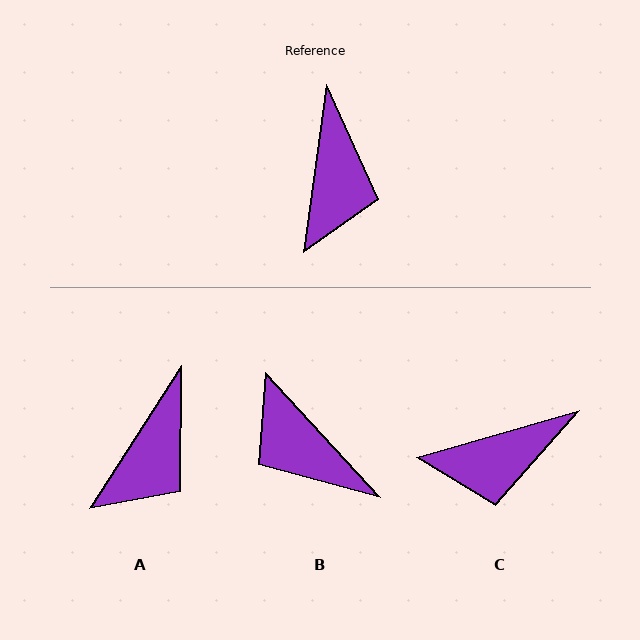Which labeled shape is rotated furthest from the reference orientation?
B, about 129 degrees away.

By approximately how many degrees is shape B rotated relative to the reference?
Approximately 129 degrees clockwise.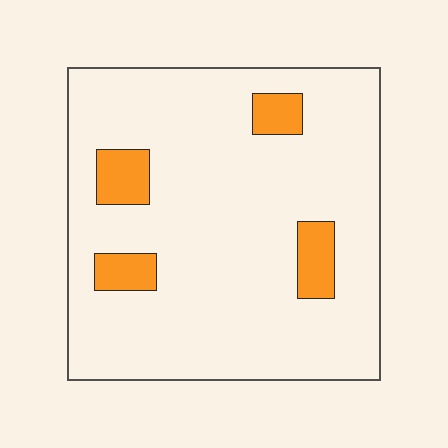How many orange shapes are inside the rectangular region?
4.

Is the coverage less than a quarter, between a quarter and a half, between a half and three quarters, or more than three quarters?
Less than a quarter.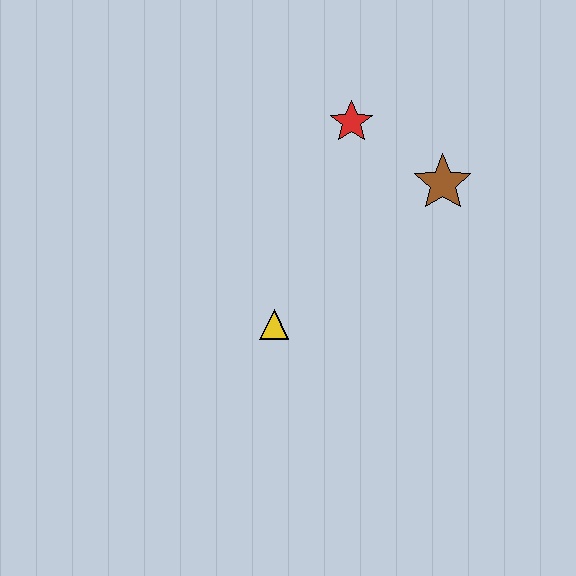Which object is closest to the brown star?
The red star is closest to the brown star.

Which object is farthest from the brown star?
The yellow triangle is farthest from the brown star.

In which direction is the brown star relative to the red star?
The brown star is to the right of the red star.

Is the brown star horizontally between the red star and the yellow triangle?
No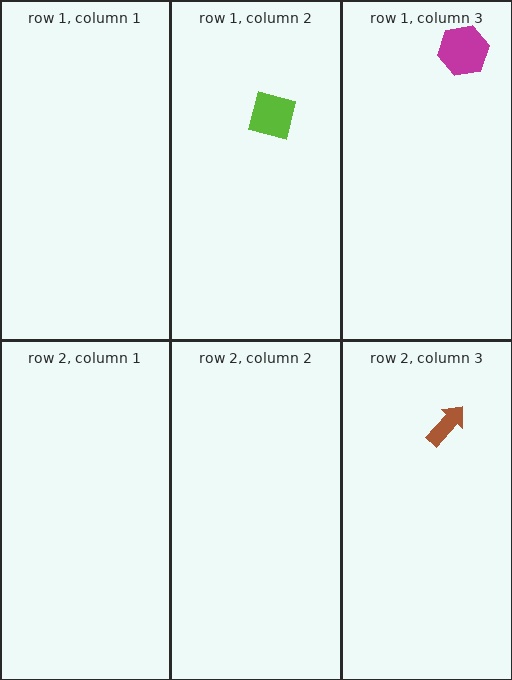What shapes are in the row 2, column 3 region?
The brown arrow.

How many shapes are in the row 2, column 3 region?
1.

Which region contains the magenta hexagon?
The row 1, column 3 region.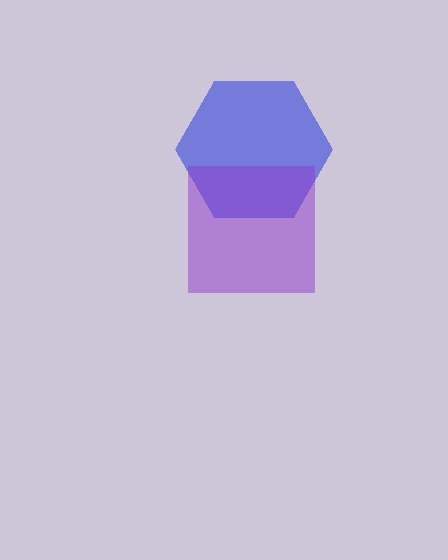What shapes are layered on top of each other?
The layered shapes are: a blue hexagon, a purple square.